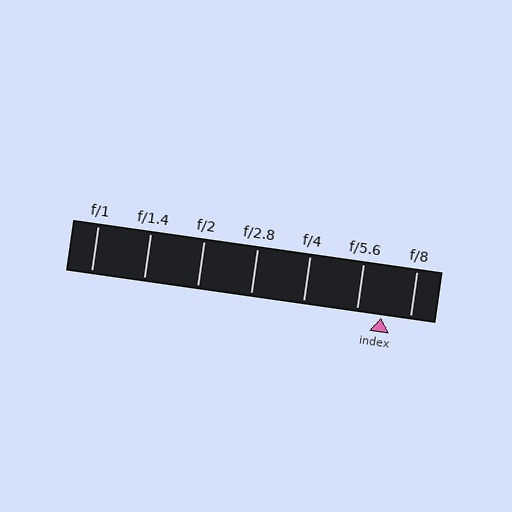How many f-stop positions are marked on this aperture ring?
There are 7 f-stop positions marked.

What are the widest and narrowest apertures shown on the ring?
The widest aperture shown is f/1 and the narrowest is f/8.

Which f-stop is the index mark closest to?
The index mark is closest to f/5.6.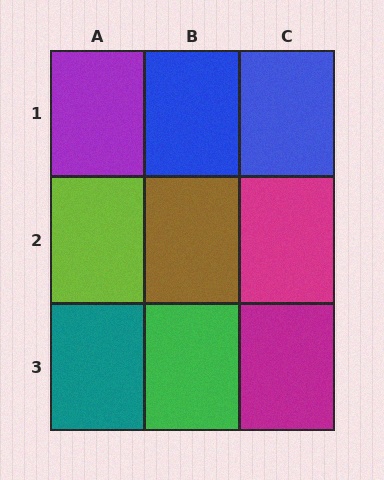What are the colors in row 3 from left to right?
Teal, green, magenta.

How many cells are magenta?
2 cells are magenta.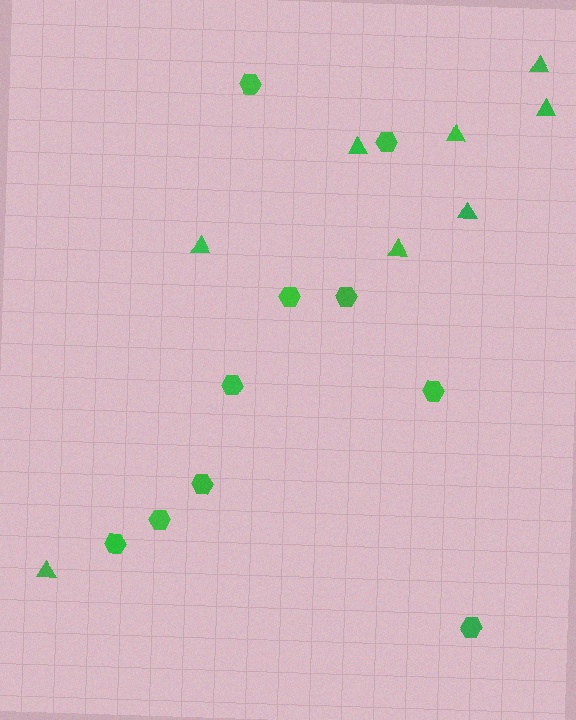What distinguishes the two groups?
There are 2 groups: one group of hexagons (10) and one group of triangles (8).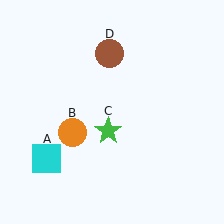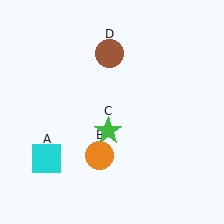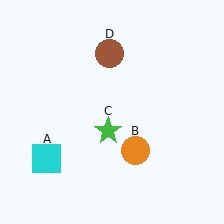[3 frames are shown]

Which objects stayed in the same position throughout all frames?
Cyan square (object A) and green star (object C) and brown circle (object D) remained stationary.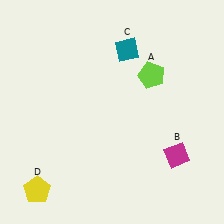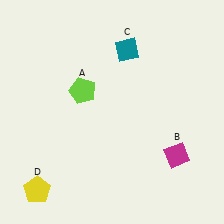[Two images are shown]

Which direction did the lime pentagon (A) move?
The lime pentagon (A) moved left.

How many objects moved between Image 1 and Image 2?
1 object moved between the two images.